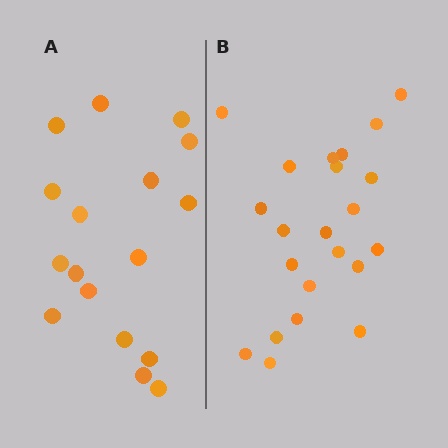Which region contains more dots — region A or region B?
Region B (the right region) has more dots.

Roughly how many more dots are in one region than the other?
Region B has about 5 more dots than region A.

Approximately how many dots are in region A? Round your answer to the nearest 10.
About 20 dots. (The exact count is 17, which rounds to 20.)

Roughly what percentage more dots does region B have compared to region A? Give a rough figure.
About 30% more.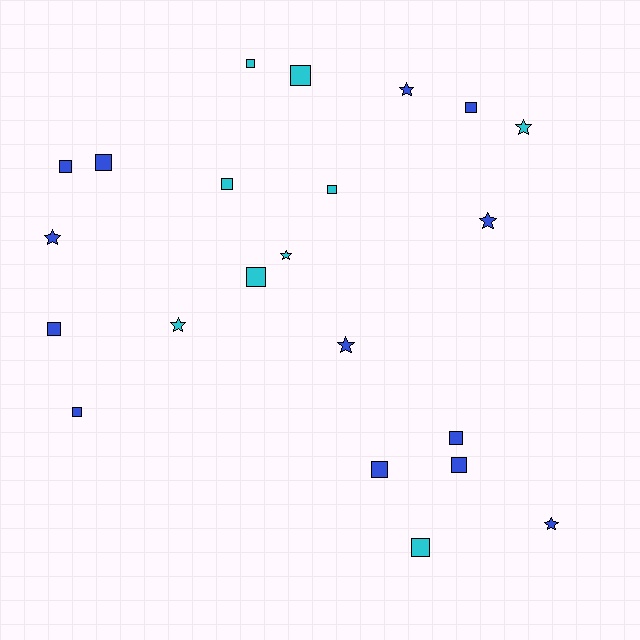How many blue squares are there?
There are 8 blue squares.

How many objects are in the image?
There are 22 objects.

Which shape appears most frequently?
Square, with 14 objects.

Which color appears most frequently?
Blue, with 13 objects.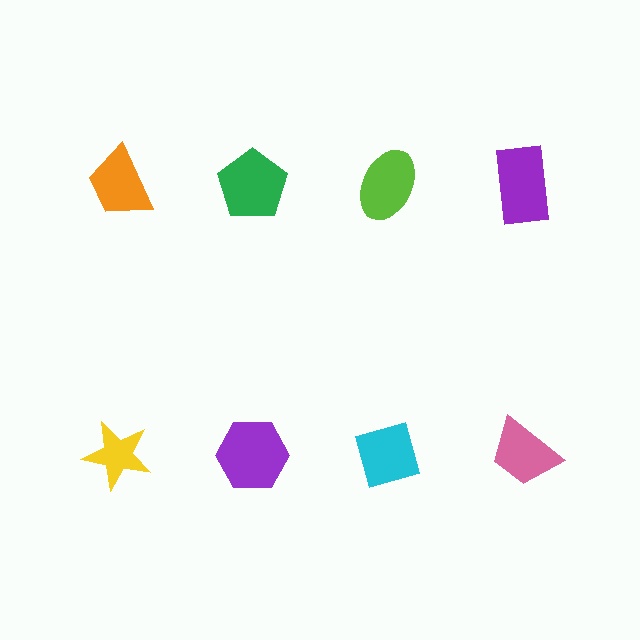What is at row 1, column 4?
A purple rectangle.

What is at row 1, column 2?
A green pentagon.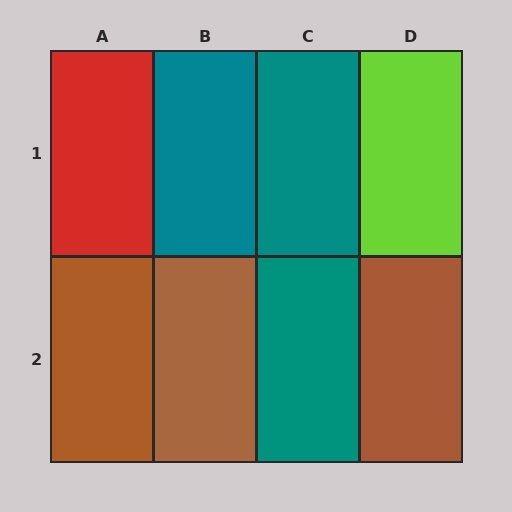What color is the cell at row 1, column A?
Red.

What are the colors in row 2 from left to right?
Brown, brown, teal, brown.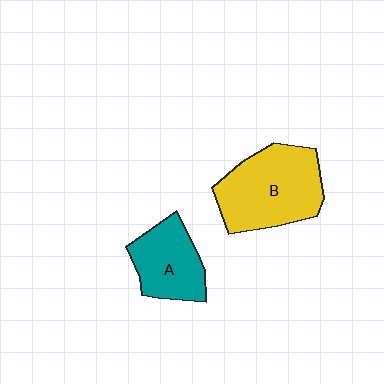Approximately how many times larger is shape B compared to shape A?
Approximately 1.5 times.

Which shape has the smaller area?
Shape A (teal).